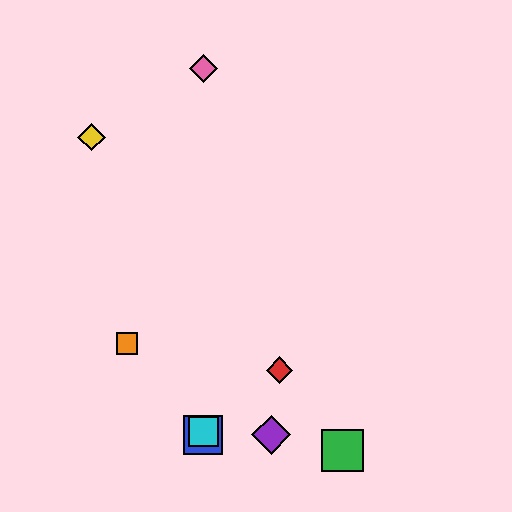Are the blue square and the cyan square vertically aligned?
Yes, both are at x≈203.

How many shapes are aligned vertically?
3 shapes (the blue square, the cyan square, the pink diamond) are aligned vertically.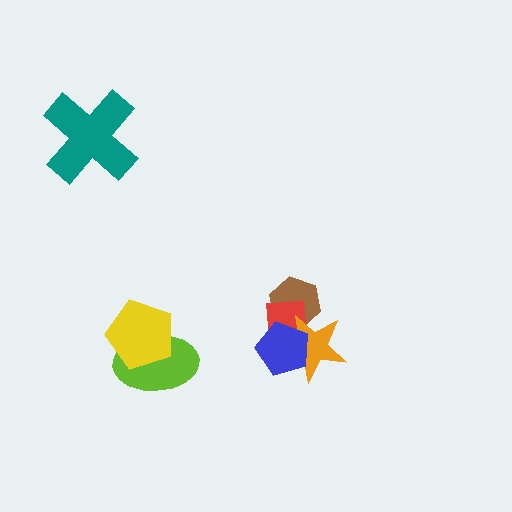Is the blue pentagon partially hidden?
No, no other shape covers it.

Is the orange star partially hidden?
Yes, it is partially covered by another shape.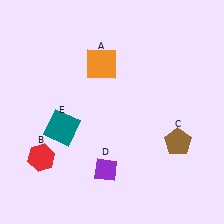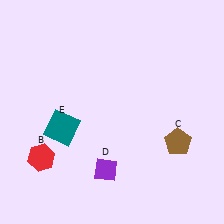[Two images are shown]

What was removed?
The orange square (A) was removed in Image 2.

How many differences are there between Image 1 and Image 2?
There is 1 difference between the two images.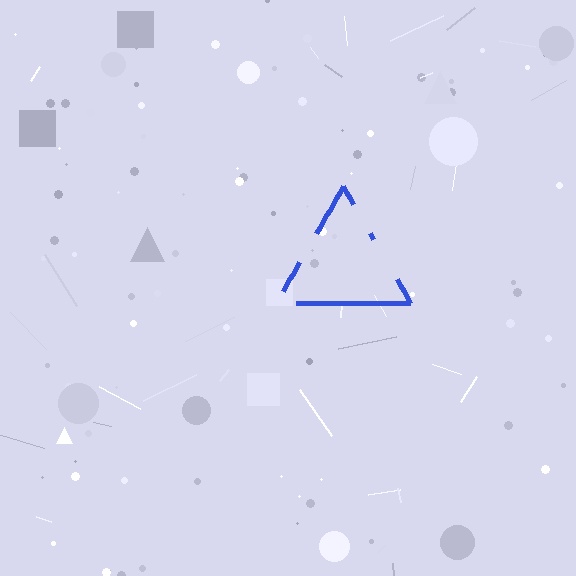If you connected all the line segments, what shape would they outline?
They would outline a triangle.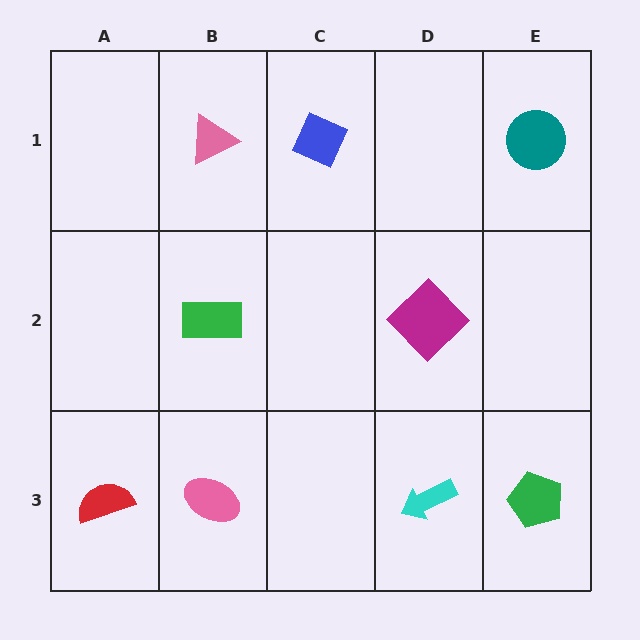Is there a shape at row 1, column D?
No, that cell is empty.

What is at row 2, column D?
A magenta diamond.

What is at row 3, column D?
A cyan arrow.